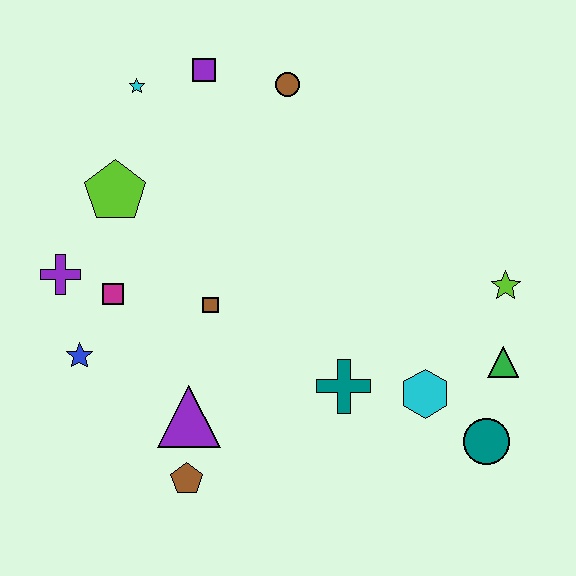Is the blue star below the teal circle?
No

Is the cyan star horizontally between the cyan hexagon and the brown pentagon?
No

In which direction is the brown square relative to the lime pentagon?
The brown square is below the lime pentagon.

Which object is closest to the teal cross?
The cyan hexagon is closest to the teal cross.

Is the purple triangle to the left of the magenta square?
No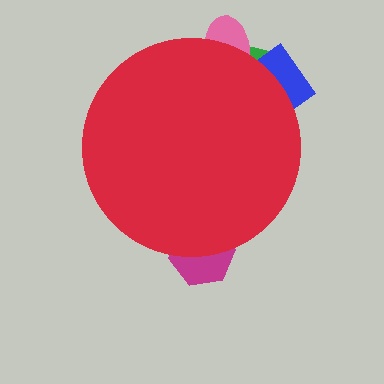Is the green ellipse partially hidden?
Yes, the green ellipse is partially hidden behind the red circle.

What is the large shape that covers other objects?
A red circle.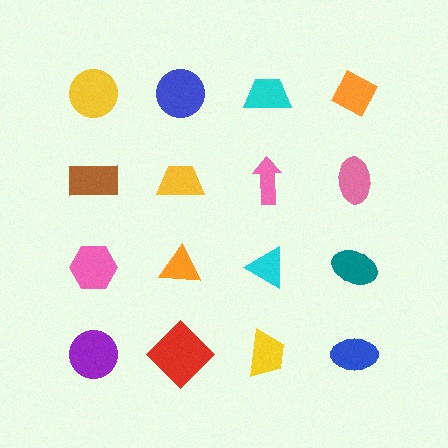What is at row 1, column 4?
An orange diamond.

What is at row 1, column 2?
A blue circle.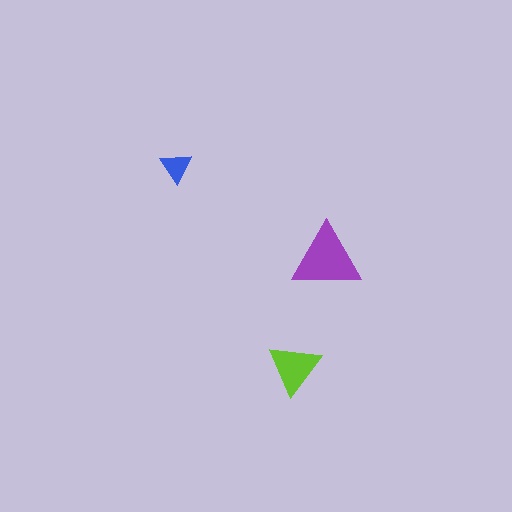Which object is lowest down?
The lime triangle is bottommost.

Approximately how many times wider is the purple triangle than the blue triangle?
About 2 times wider.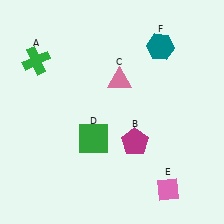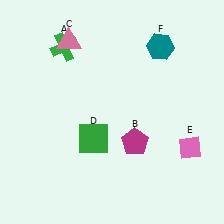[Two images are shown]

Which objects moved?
The objects that moved are: the green cross (A), the pink triangle (C), the pink diamond (E).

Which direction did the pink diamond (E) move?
The pink diamond (E) moved up.